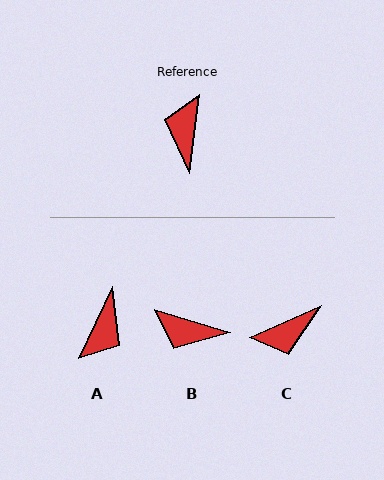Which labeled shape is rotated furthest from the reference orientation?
A, about 162 degrees away.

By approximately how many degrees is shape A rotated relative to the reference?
Approximately 162 degrees counter-clockwise.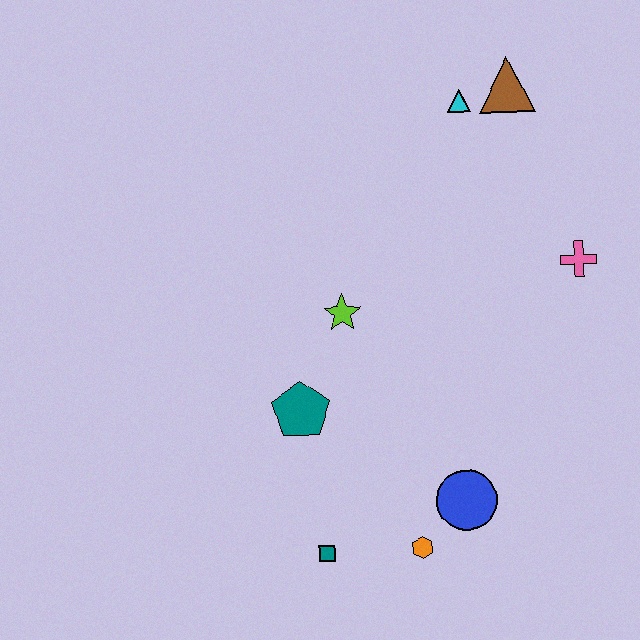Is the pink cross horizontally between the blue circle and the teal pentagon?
No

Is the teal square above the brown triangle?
No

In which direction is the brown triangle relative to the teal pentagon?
The brown triangle is above the teal pentagon.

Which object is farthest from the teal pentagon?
The brown triangle is farthest from the teal pentagon.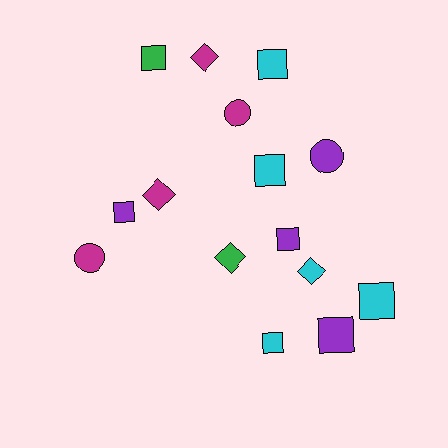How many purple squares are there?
There are 3 purple squares.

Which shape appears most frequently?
Square, with 8 objects.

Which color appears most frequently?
Cyan, with 5 objects.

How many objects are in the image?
There are 15 objects.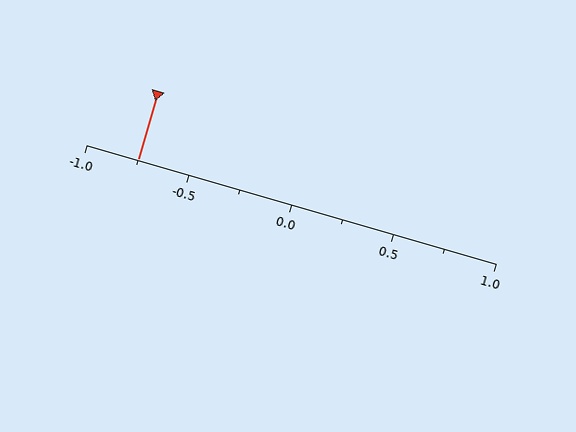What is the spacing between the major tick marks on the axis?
The major ticks are spaced 0.5 apart.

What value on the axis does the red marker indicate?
The marker indicates approximately -0.75.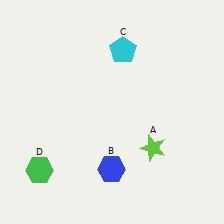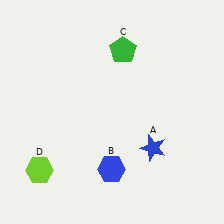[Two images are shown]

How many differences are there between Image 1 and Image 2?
There are 3 differences between the two images.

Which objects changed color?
A changed from lime to blue. C changed from cyan to green. D changed from green to lime.